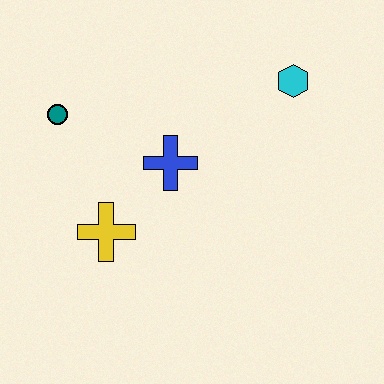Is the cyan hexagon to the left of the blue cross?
No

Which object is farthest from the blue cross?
The cyan hexagon is farthest from the blue cross.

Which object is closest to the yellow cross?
The blue cross is closest to the yellow cross.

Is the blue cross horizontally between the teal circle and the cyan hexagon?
Yes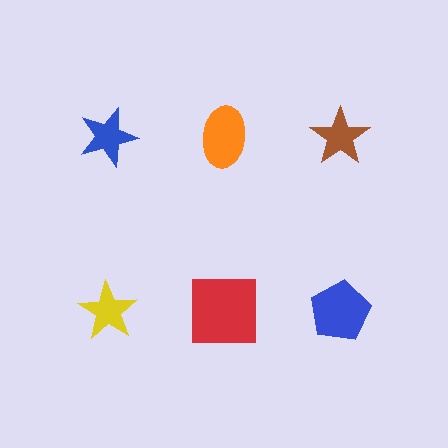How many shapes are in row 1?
3 shapes.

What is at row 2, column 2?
A red square.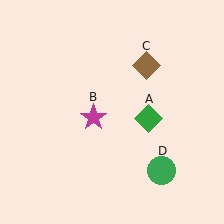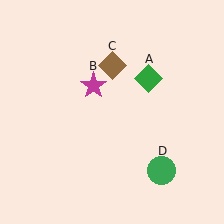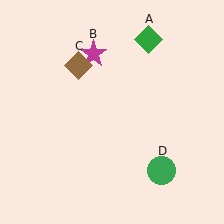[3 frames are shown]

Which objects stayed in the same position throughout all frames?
Green circle (object D) remained stationary.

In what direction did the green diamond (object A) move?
The green diamond (object A) moved up.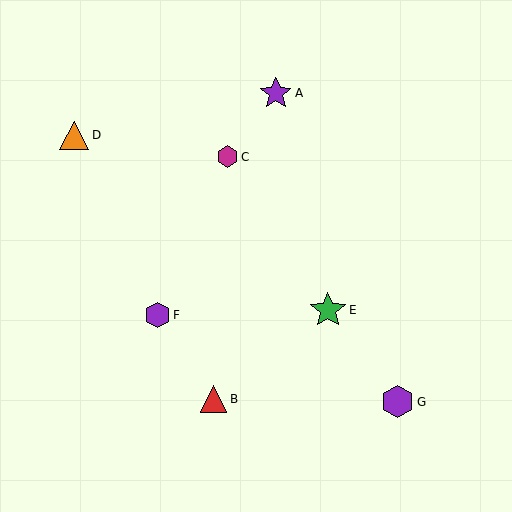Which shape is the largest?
The green star (labeled E) is the largest.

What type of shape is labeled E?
Shape E is a green star.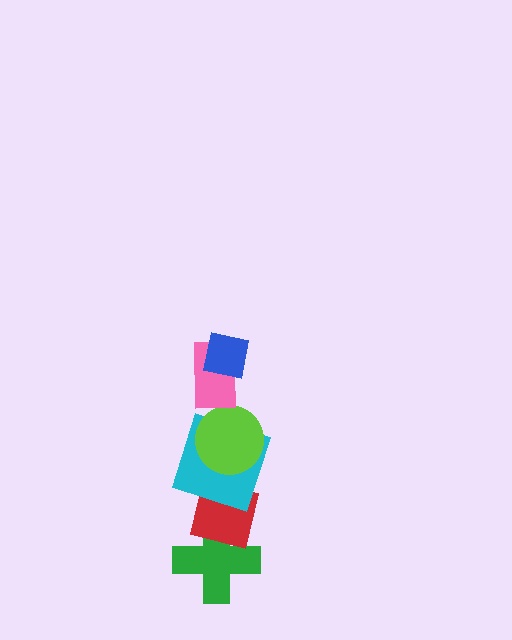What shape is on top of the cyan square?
The lime circle is on top of the cyan square.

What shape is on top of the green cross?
The red square is on top of the green cross.